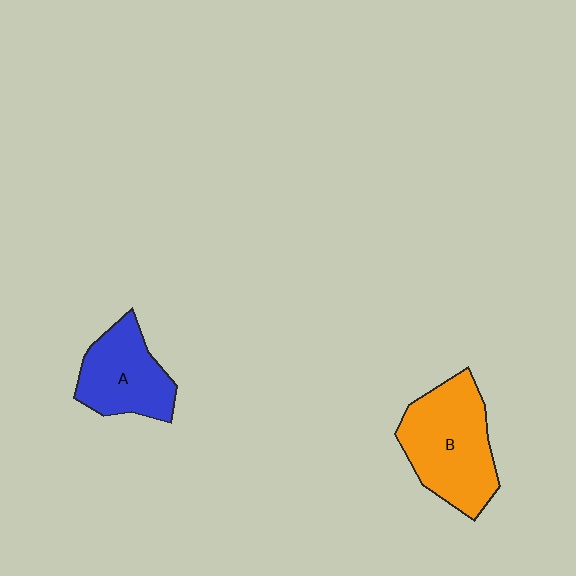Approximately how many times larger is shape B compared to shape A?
Approximately 1.4 times.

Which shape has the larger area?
Shape B (orange).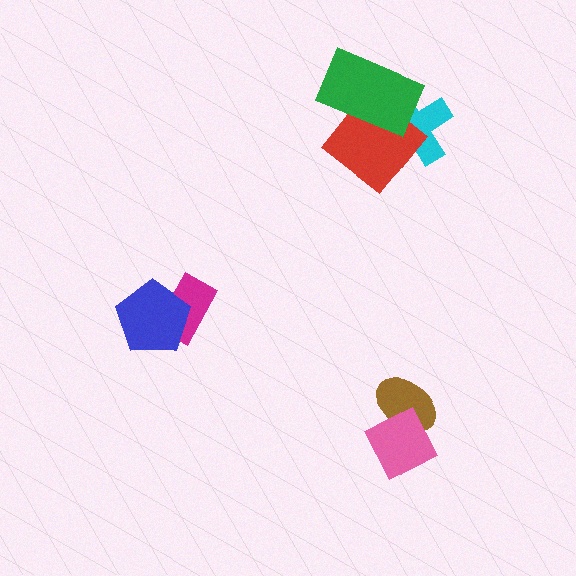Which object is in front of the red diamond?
The green rectangle is in front of the red diamond.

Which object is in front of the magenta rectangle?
The blue pentagon is in front of the magenta rectangle.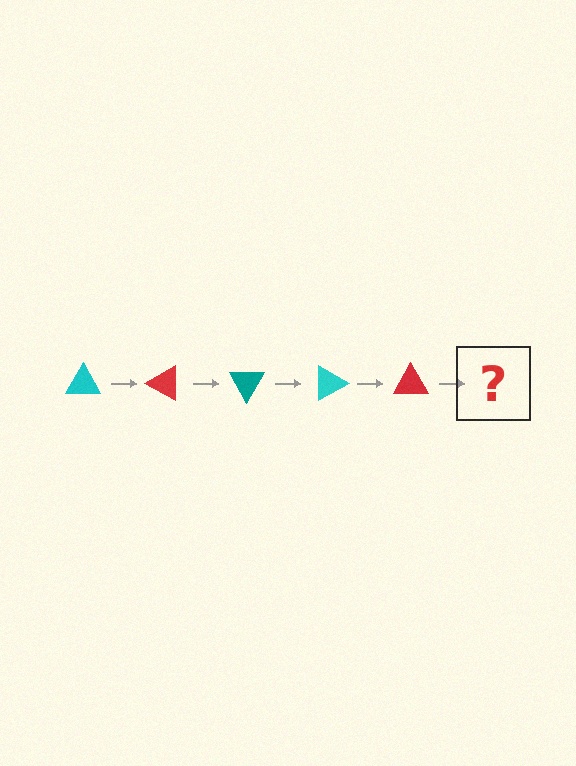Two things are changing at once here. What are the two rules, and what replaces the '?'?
The two rules are that it rotates 30 degrees each step and the color cycles through cyan, red, and teal. The '?' should be a teal triangle, rotated 150 degrees from the start.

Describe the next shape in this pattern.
It should be a teal triangle, rotated 150 degrees from the start.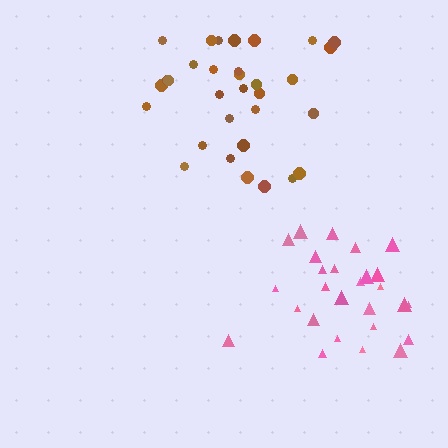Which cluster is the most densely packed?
Pink.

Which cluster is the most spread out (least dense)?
Brown.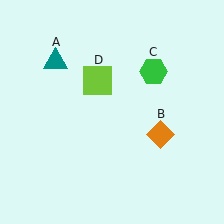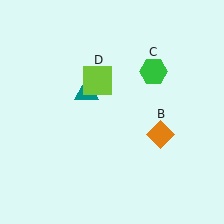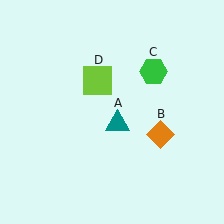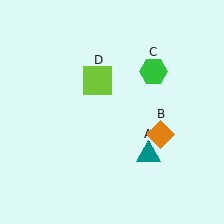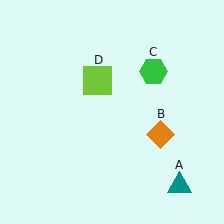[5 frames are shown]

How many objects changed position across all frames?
1 object changed position: teal triangle (object A).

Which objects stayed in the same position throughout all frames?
Orange diamond (object B) and green hexagon (object C) and lime square (object D) remained stationary.